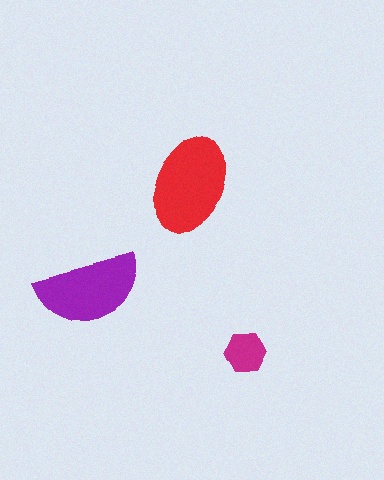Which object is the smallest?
The magenta hexagon.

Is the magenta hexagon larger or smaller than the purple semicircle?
Smaller.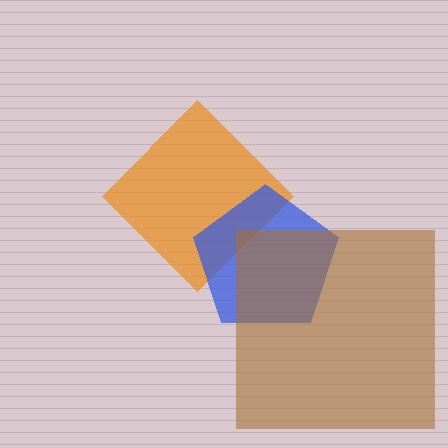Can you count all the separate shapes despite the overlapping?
Yes, there are 3 separate shapes.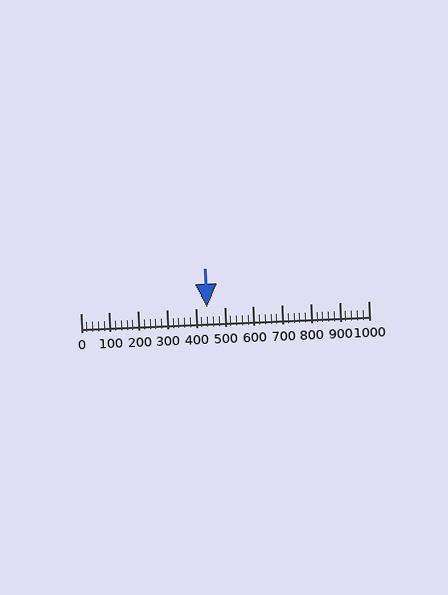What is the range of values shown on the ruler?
The ruler shows values from 0 to 1000.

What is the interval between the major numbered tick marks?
The major tick marks are spaced 100 units apart.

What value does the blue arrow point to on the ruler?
The blue arrow points to approximately 440.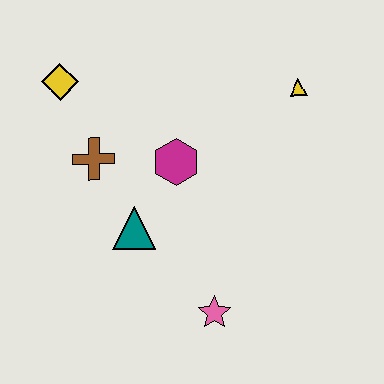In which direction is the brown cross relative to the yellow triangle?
The brown cross is to the left of the yellow triangle.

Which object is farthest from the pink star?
The yellow diamond is farthest from the pink star.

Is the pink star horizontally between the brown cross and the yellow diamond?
No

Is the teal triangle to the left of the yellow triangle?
Yes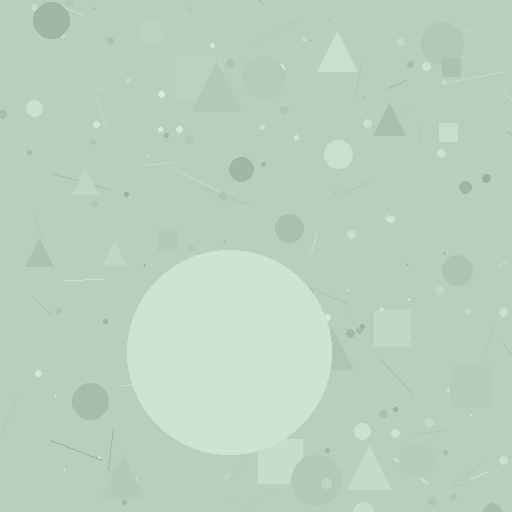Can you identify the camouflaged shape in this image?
The camouflaged shape is a circle.